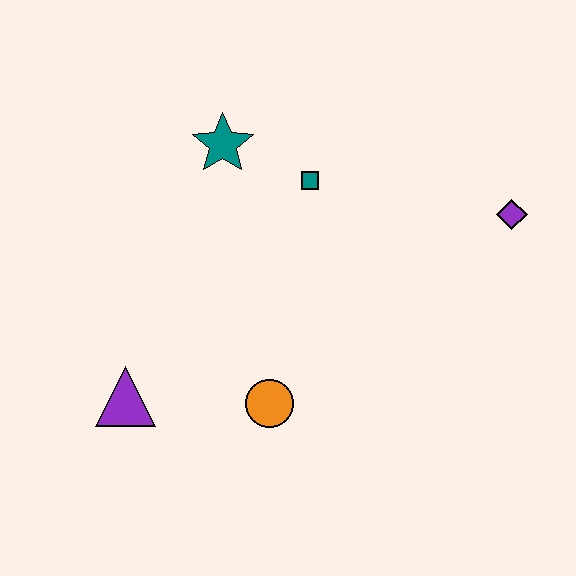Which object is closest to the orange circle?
The purple triangle is closest to the orange circle.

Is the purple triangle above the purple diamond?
No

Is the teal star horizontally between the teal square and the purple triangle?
Yes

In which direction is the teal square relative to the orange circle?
The teal square is above the orange circle.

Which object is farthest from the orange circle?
The purple diamond is farthest from the orange circle.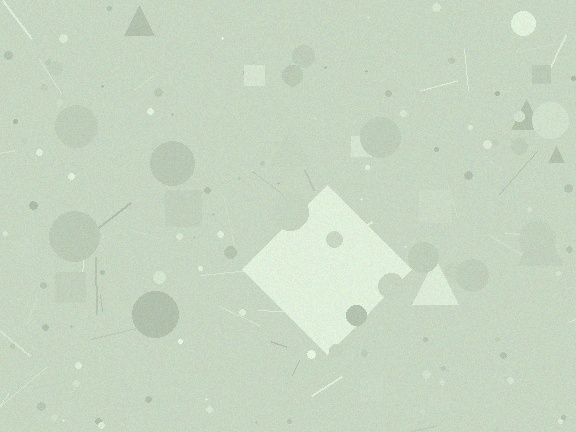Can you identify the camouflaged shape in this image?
The camouflaged shape is a diamond.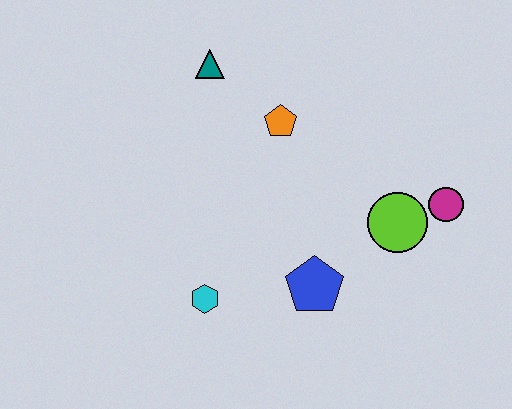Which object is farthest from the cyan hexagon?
The magenta circle is farthest from the cyan hexagon.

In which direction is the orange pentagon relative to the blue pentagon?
The orange pentagon is above the blue pentagon.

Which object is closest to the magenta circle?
The lime circle is closest to the magenta circle.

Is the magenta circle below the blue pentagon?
No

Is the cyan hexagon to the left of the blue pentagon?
Yes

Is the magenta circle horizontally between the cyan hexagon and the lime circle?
No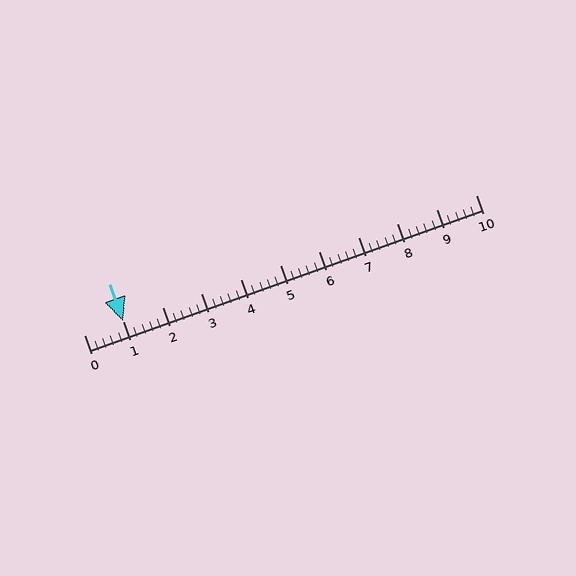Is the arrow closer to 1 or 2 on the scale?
The arrow is closer to 1.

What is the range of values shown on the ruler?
The ruler shows values from 0 to 10.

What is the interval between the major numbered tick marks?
The major tick marks are spaced 1 units apart.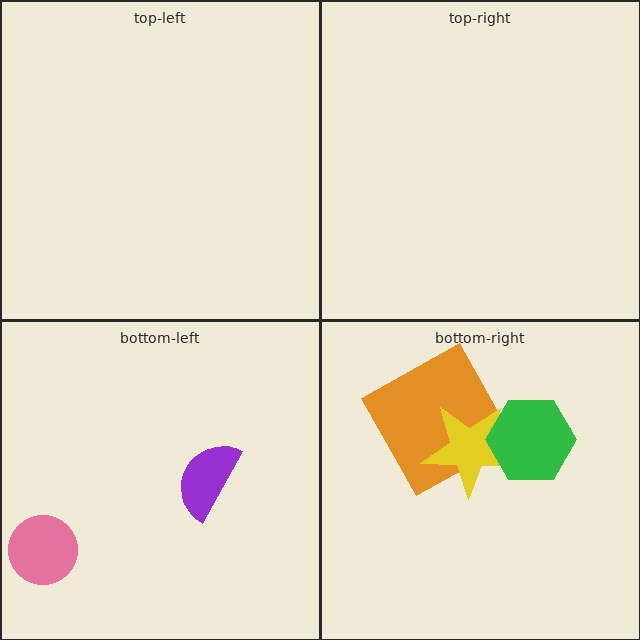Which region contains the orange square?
The bottom-right region.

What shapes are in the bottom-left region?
The pink circle, the purple semicircle.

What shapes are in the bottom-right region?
The orange square, the yellow star, the green hexagon.